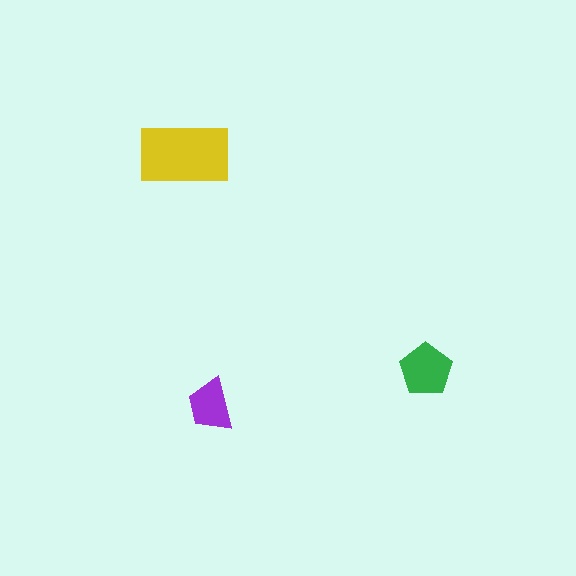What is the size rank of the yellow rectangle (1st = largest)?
1st.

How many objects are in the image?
There are 3 objects in the image.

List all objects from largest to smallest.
The yellow rectangle, the green pentagon, the purple trapezoid.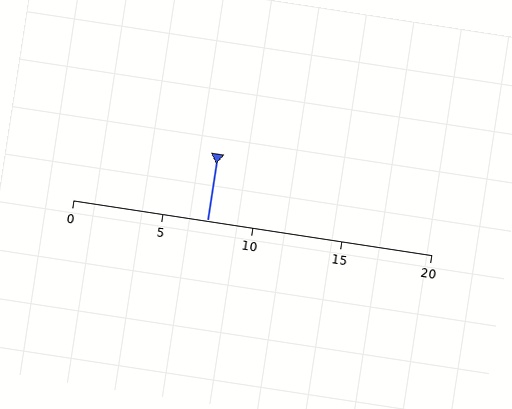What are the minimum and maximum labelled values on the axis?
The axis runs from 0 to 20.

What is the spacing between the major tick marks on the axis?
The major ticks are spaced 5 apart.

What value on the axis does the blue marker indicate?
The marker indicates approximately 7.5.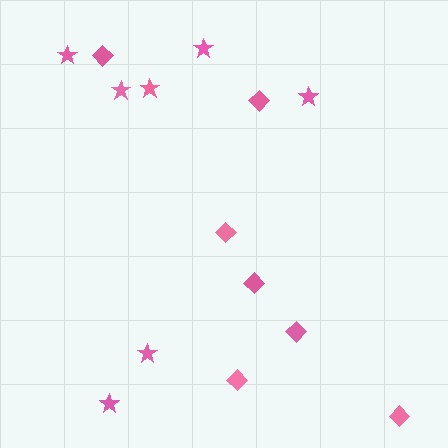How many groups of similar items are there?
There are 2 groups: one group of stars (7) and one group of diamonds (7).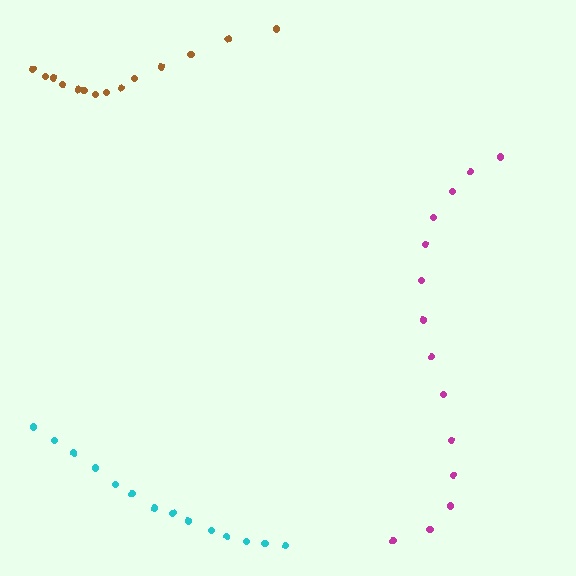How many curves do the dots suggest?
There are 3 distinct paths.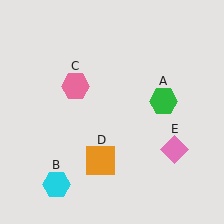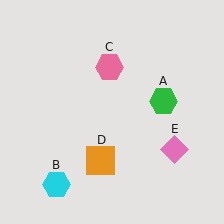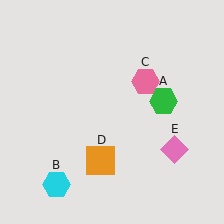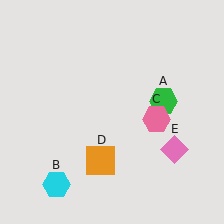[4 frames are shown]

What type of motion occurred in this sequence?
The pink hexagon (object C) rotated clockwise around the center of the scene.